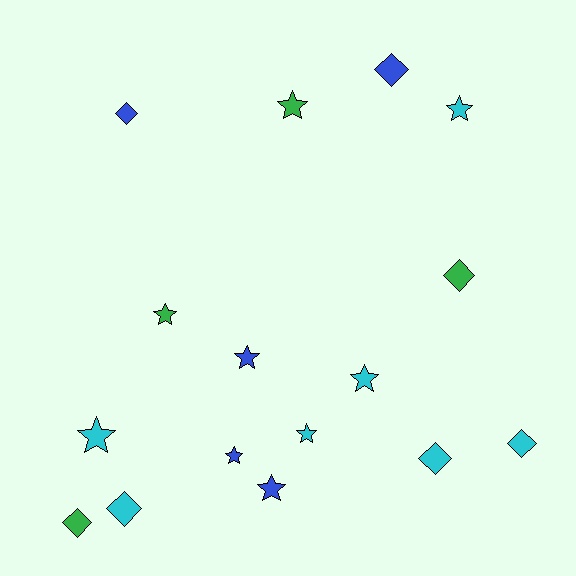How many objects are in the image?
There are 16 objects.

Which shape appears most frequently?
Star, with 9 objects.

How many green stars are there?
There are 2 green stars.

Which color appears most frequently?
Cyan, with 7 objects.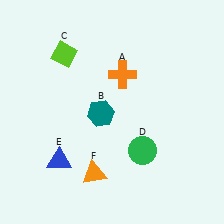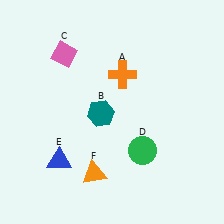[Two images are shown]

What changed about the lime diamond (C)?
In Image 1, C is lime. In Image 2, it changed to pink.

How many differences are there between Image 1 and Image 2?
There is 1 difference between the two images.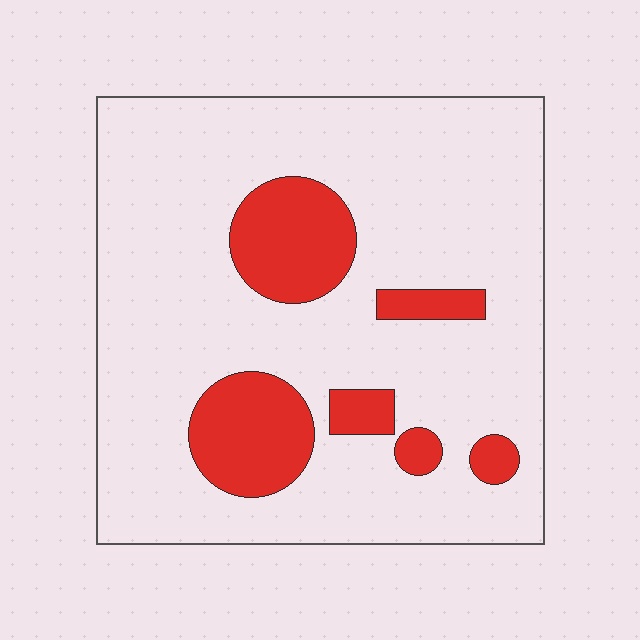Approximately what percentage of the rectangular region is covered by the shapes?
Approximately 20%.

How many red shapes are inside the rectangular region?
6.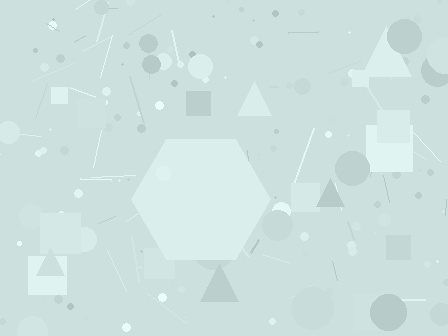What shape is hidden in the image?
A hexagon is hidden in the image.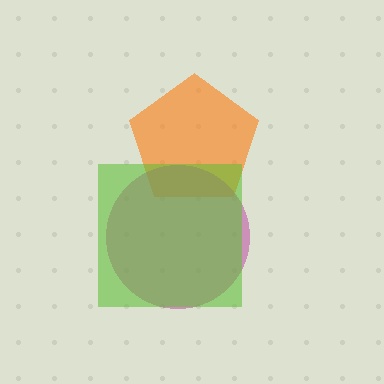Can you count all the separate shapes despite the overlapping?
Yes, there are 3 separate shapes.